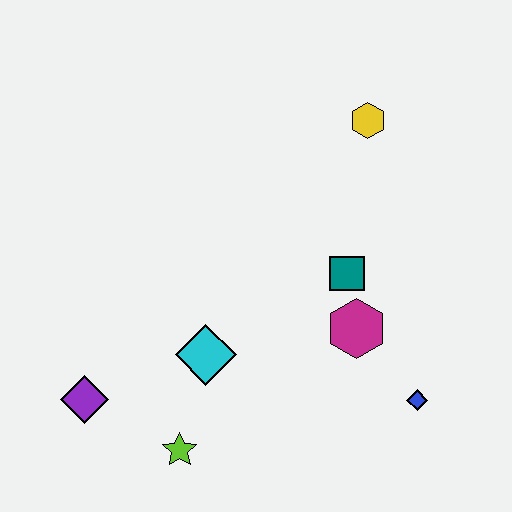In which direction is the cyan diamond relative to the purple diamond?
The cyan diamond is to the right of the purple diamond.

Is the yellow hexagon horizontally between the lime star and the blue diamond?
Yes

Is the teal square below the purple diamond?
No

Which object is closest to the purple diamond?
The lime star is closest to the purple diamond.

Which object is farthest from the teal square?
The purple diamond is farthest from the teal square.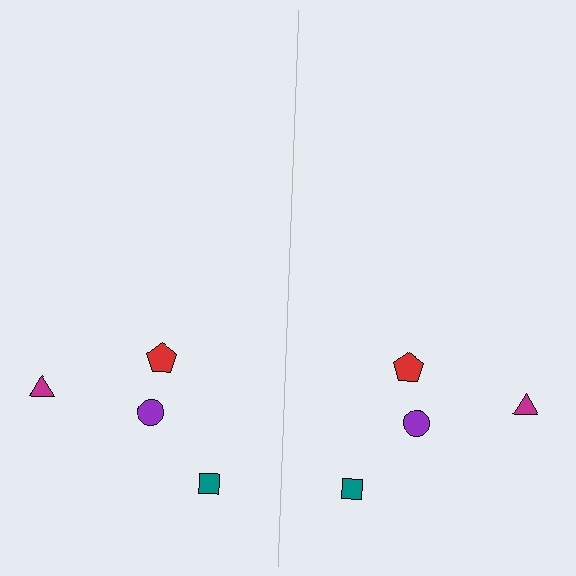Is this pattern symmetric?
Yes, this pattern has bilateral (reflection) symmetry.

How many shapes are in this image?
There are 8 shapes in this image.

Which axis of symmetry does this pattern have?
The pattern has a vertical axis of symmetry running through the center of the image.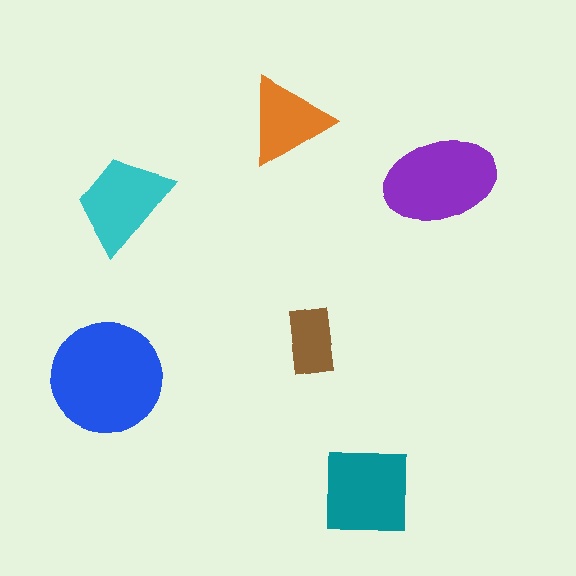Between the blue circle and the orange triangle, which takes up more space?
The blue circle.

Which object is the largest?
The blue circle.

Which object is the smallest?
The brown rectangle.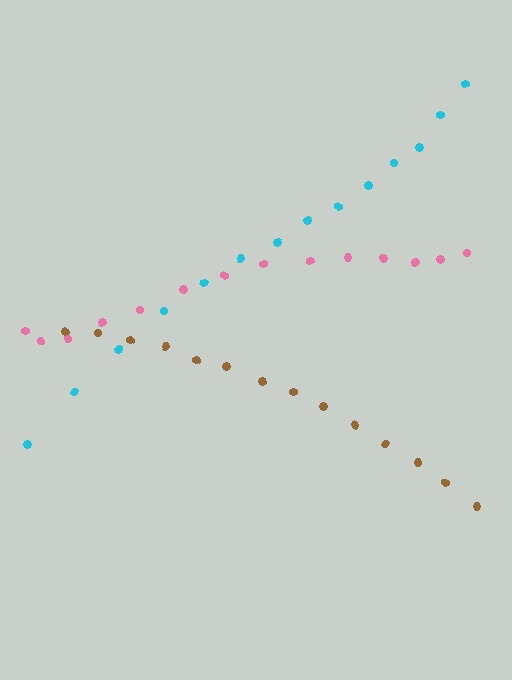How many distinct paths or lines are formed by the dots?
There are 3 distinct paths.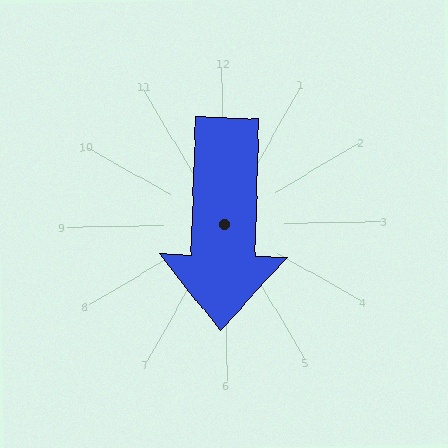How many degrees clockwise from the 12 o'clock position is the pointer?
Approximately 183 degrees.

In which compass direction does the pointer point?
South.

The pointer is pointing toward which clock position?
Roughly 6 o'clock.